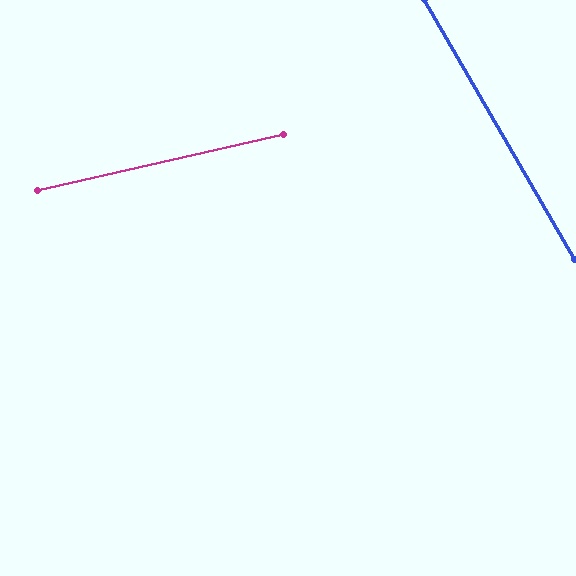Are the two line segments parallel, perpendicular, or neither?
Neither parallel nor perpendicular — they differ by about 73°.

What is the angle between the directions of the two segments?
Approximately 73 degrees.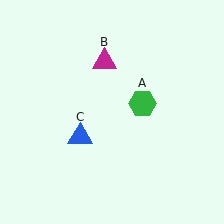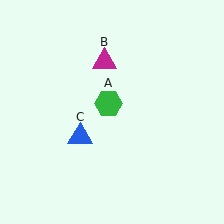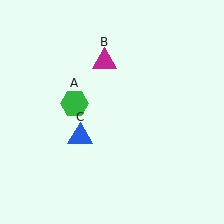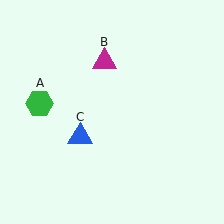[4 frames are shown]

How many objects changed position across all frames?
1 object changed position: green hexagon (object A).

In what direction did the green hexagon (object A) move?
The green hexagon (object A) moved left.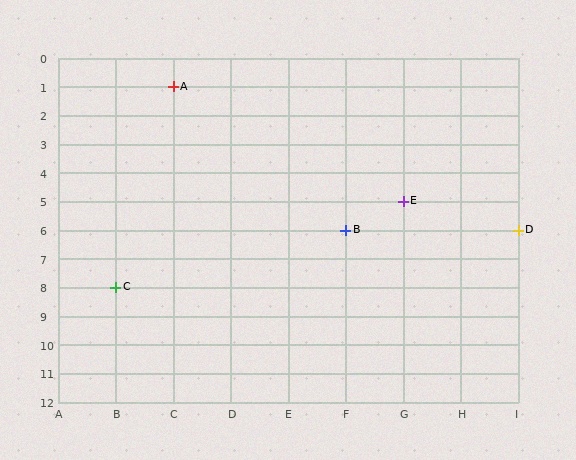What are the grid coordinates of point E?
Point E is at grid coordinates (G, 5).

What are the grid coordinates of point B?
Point B is at grid coordinates (F, 6).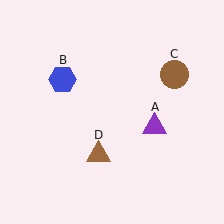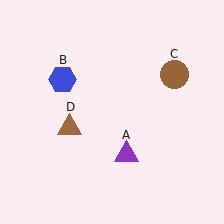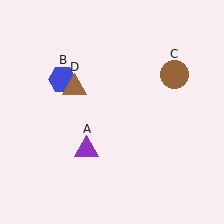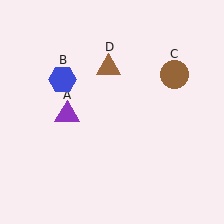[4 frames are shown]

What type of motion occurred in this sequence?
The purple triangle (object A), brown triangle (object D) rotated clockwise around the center of the scene.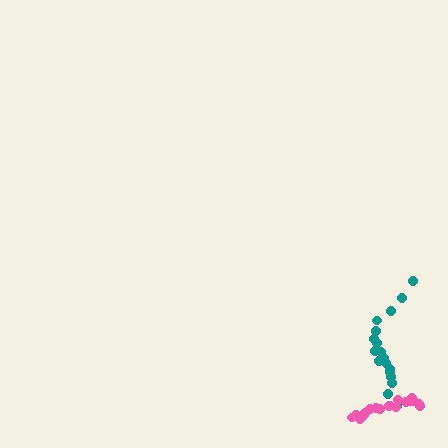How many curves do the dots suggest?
There are 2 distinct paths.